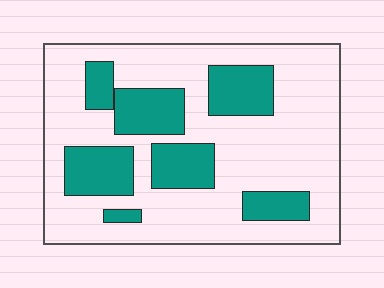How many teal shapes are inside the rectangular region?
7.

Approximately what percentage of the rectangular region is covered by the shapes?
Approximately 30%.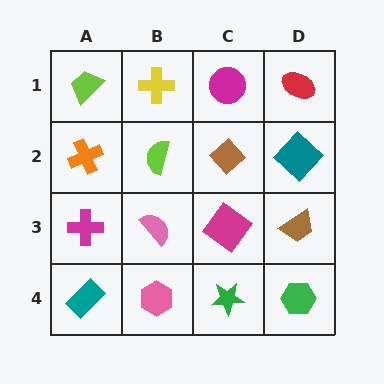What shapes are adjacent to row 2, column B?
A yellow cross (row 1, column B), a pink semicircle (row 3, column B), an orange cross (row 2, column A), a brown diamond (row 2, column C).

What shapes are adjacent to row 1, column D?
A teal diamond (row 2, column D), a magenta circle (row 1, column C).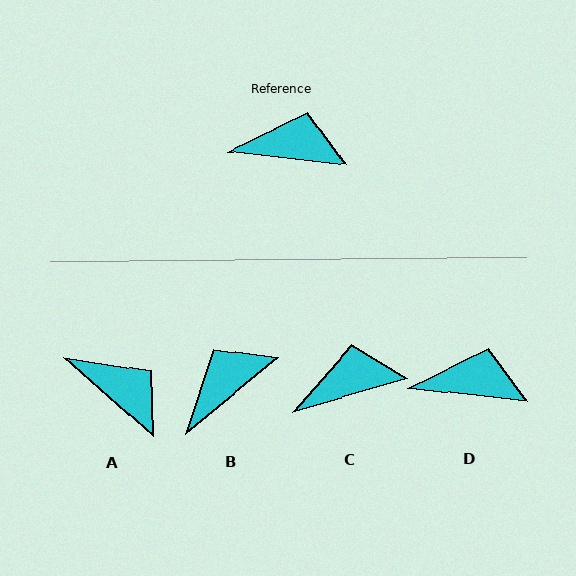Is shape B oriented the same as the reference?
No, it is off by about 46 degrees.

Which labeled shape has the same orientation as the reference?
D.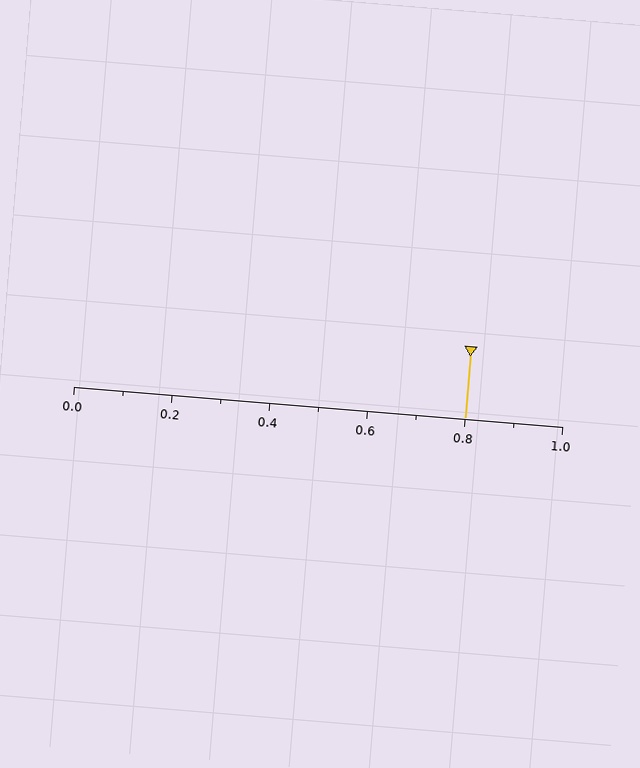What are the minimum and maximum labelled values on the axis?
The axis runs from 0.0 to 1.0.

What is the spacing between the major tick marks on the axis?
The major ticks are spaced 0.2 apart.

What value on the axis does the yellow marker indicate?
The marker indicates approximately 0.8.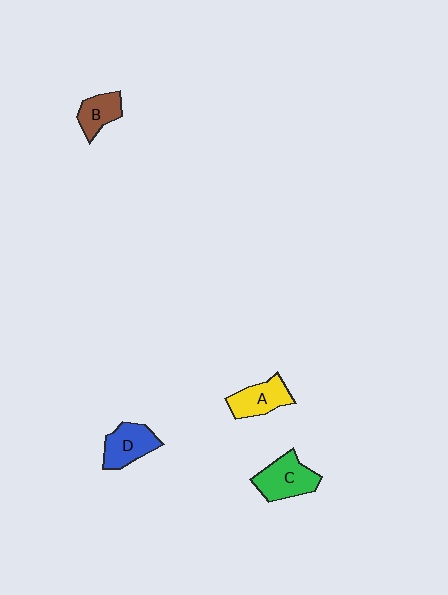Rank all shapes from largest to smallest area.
From largest to smallest: C (green), D (blue), A (yellow), B (brown).